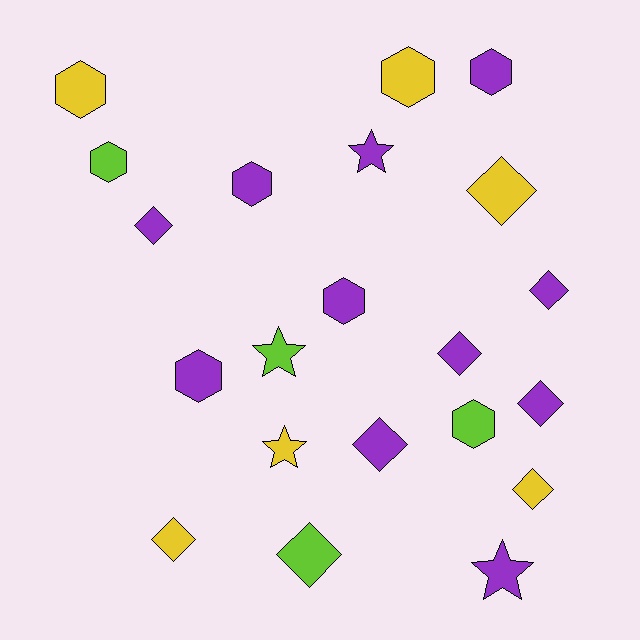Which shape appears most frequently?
Diamond, with 9 objects.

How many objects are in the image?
There are 21 objects.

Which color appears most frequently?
Purple, with 11 objects.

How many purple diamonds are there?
There are 5 purple diamonds.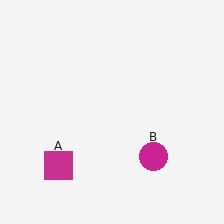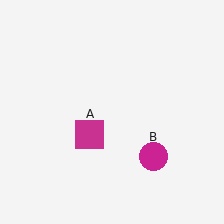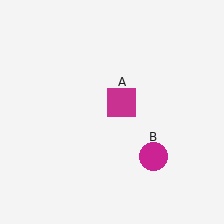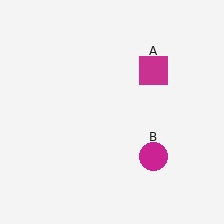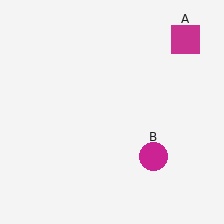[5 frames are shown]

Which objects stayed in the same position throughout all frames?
Magenta circle (object B) remained stationary.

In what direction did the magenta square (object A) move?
The magenta square (object A) moved up and to the right.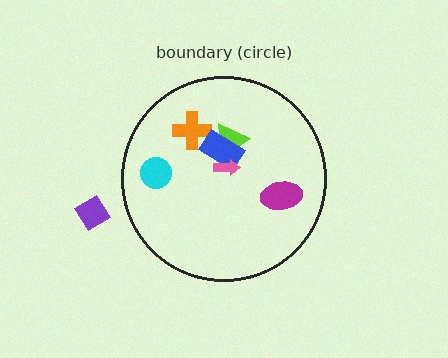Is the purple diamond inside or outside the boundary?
Outside.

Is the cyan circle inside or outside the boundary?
Inside.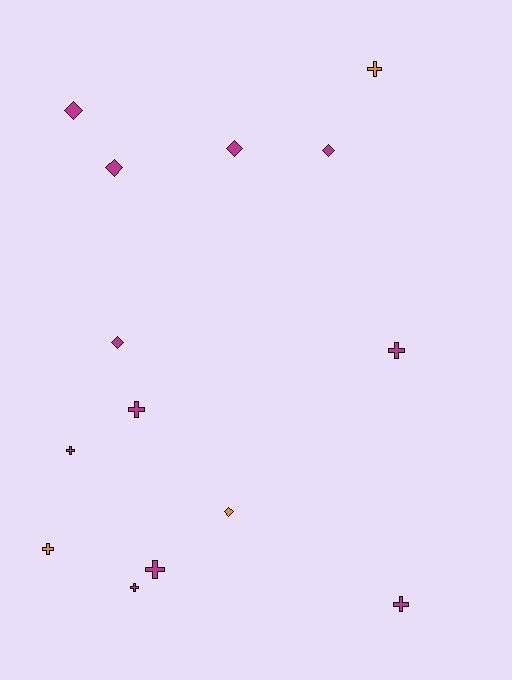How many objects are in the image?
There are 14 objects.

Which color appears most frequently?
Magenta, with 11 objects.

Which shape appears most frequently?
Cross, with 8 objects.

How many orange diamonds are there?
There is 1 orange diamond.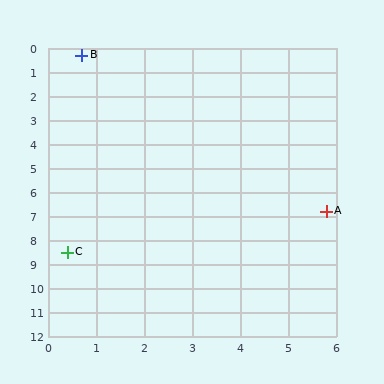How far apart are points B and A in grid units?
Points B and A are about 8.3 grid units apart.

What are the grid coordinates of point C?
Point C is at approximately (0.4, 8.5).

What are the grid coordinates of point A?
Point A is at approximately (5.8, 6.8).